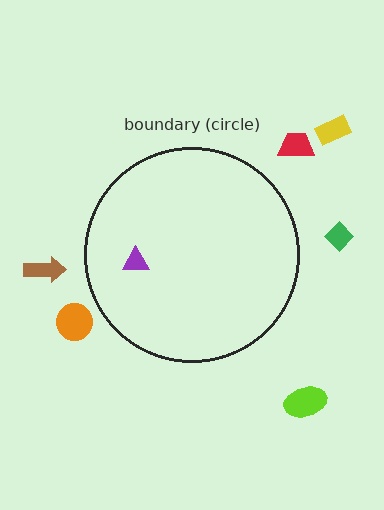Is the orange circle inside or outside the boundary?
Outside.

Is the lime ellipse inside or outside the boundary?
Outside.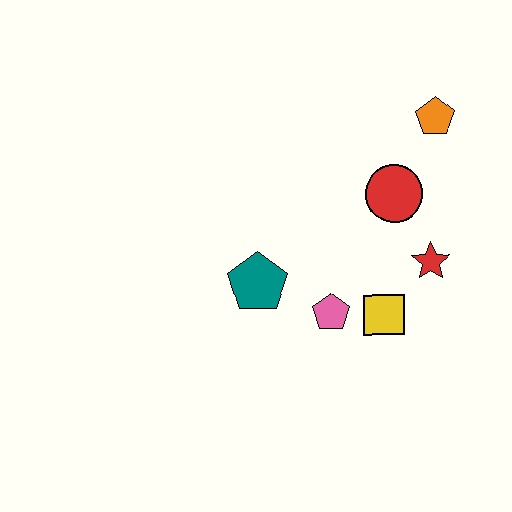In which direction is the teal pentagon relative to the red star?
The teal pentagon is to the left of the red star.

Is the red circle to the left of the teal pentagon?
No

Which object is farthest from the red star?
The teal pentagon is farthest from the red star.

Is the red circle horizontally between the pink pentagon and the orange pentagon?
Yes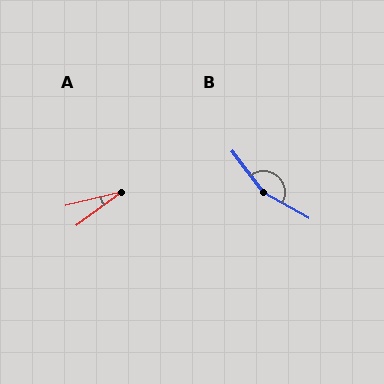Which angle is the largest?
B, at approximately 157 degrees.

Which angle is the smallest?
A, at approximately 23 degrees.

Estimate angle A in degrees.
Approximately 23 degrees.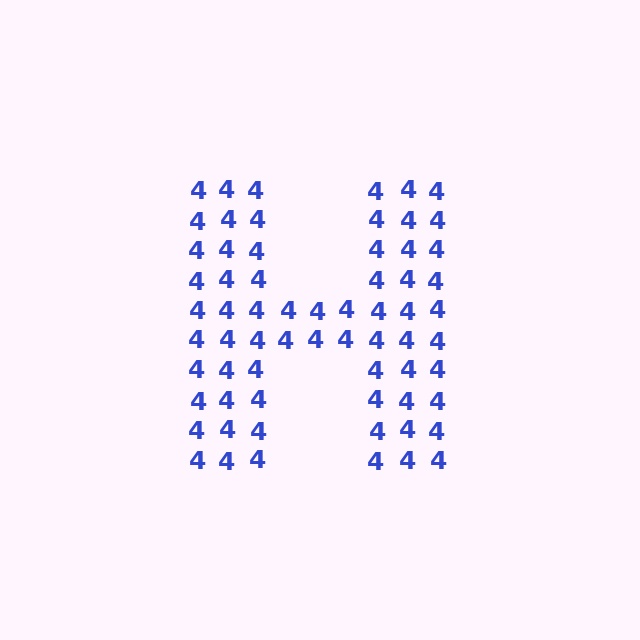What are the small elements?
The small elements are digit 4's.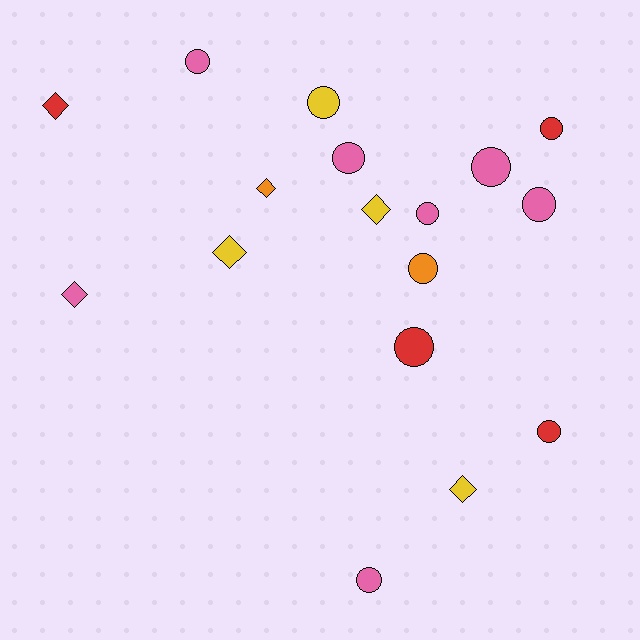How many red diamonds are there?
There is 1 red diamond.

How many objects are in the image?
There are 17 objects.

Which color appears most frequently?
Pink, with 7 objects.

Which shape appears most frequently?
Circle, with 11 objects.